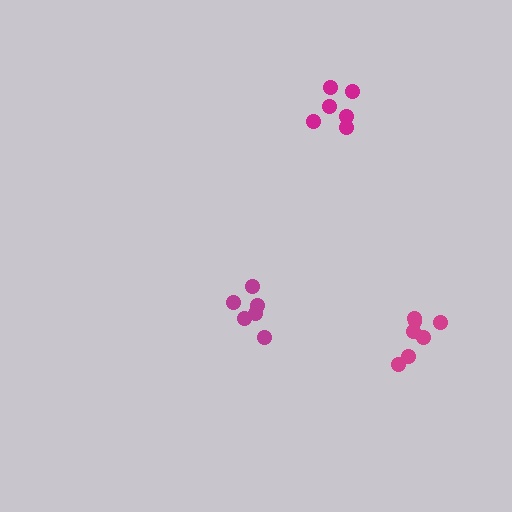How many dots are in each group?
Group 1: 6 dots, Group 2: 6 dots, Group 3: 7 dots (19 total).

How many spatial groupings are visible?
There are 3 spatial groupings.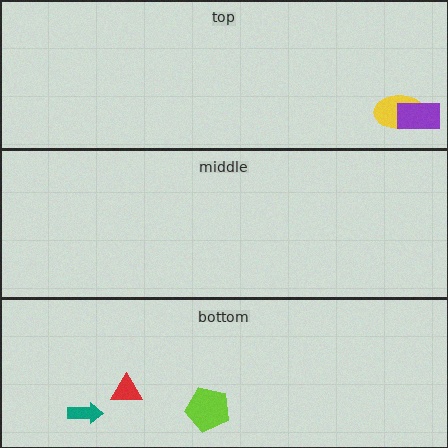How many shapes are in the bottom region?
3.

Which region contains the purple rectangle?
The top region.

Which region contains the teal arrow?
The bottom region.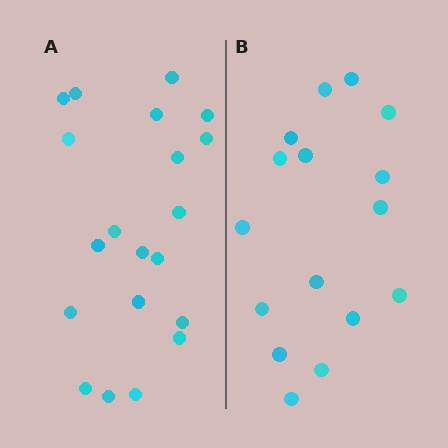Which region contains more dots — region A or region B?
Region A (the left region) has more dots.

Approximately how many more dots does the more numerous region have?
Region A has about 4 more dots than region B.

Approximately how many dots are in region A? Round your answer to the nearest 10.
About 20 dots.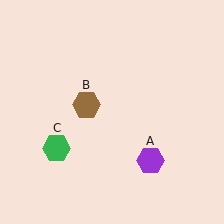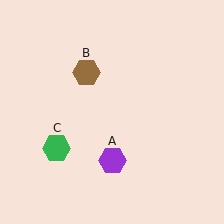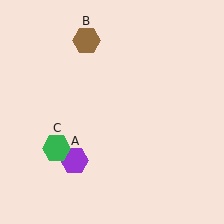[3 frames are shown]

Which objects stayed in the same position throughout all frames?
Green hexagon (object C) remained stationary.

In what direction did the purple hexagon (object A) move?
The purple hexagon (object A) moved left.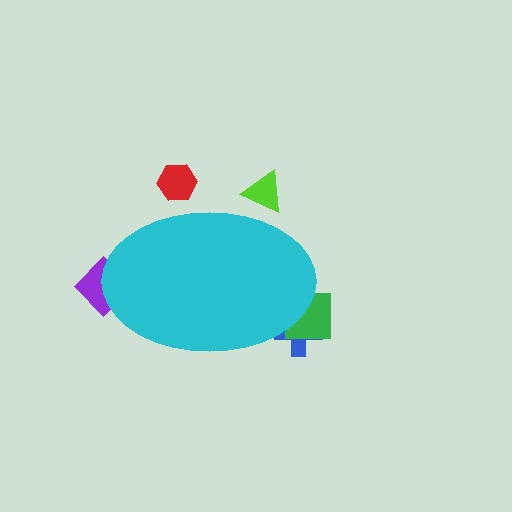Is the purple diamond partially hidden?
Yes, the purple diamond is partially hidden behind the cyan ellipse.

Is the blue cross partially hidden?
Yes, the blue cross is partially hidden behind the cyan ellipse.